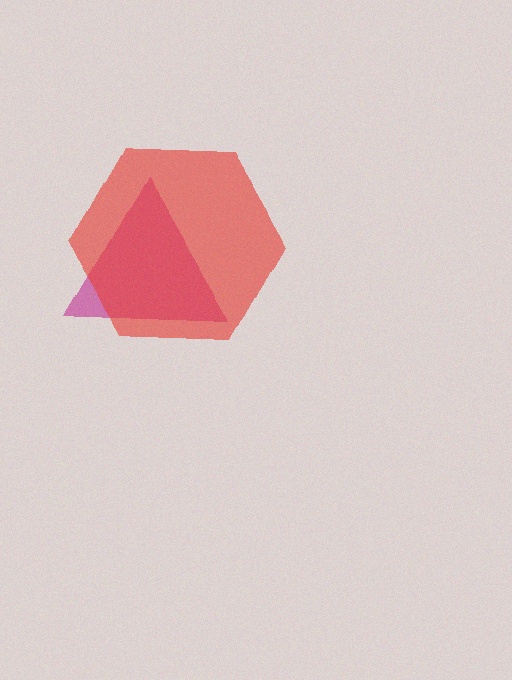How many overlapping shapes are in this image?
There are 2 overlapping shapes in the image.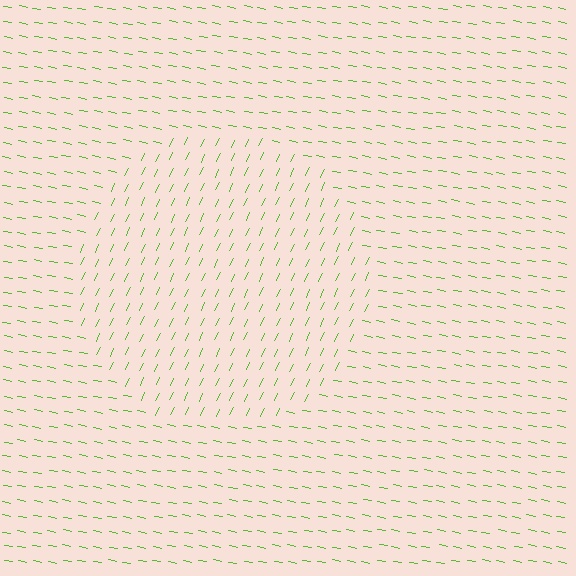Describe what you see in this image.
The image is filled with small lime line segments. A circle region in the image has lines oriented differently from the surrounding lines, creating a visible texture boundary.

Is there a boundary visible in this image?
Yes, there is a texture boundary formed by a change in line orientation.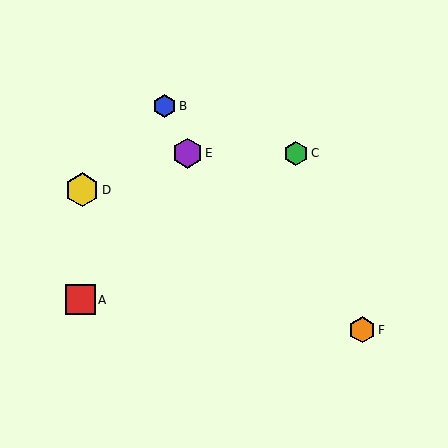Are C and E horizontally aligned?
Yes, both are at y≈153.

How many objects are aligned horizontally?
2 objects (C, E) are aligned horizontally.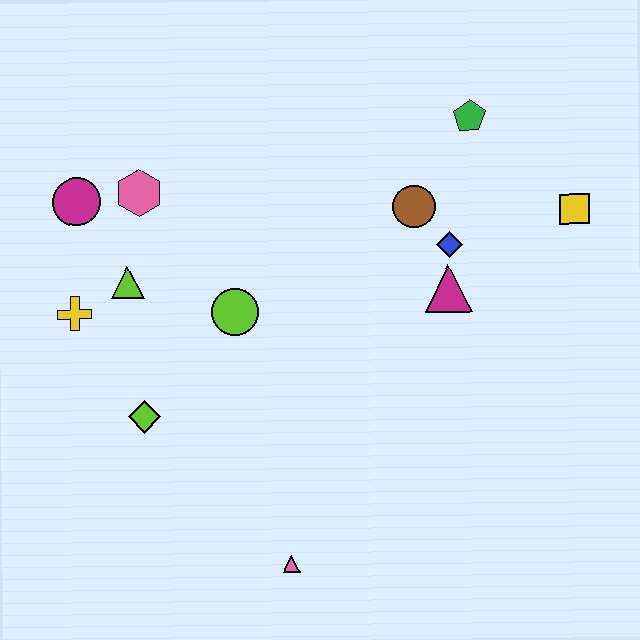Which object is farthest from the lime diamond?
The yellow square is farthest from the lime diamond.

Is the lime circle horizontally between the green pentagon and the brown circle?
No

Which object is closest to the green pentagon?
The brown circle is closest to the green pentagon.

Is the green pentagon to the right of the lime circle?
Yes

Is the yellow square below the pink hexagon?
Yes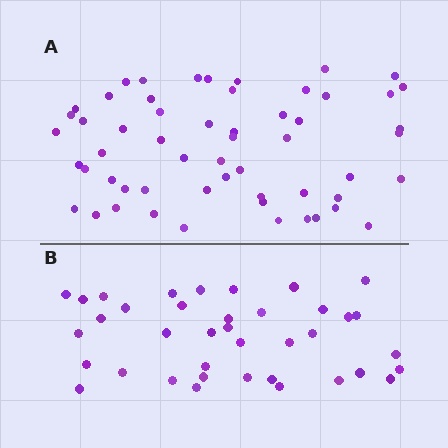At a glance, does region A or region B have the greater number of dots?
Region A (the top region) has more dots.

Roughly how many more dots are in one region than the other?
Region A has approximately 20 more dots than region B.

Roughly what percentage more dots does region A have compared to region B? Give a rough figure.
About 45% more.